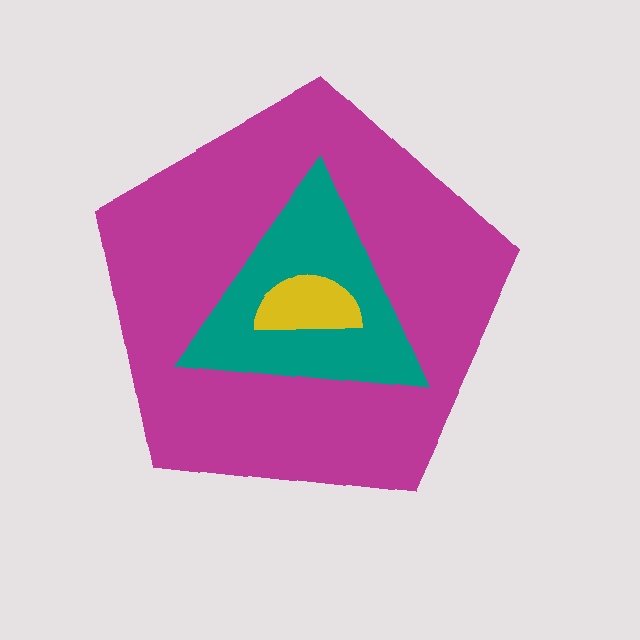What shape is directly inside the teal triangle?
The yellow semicircle.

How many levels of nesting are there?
3.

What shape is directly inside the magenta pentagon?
The teal triangle.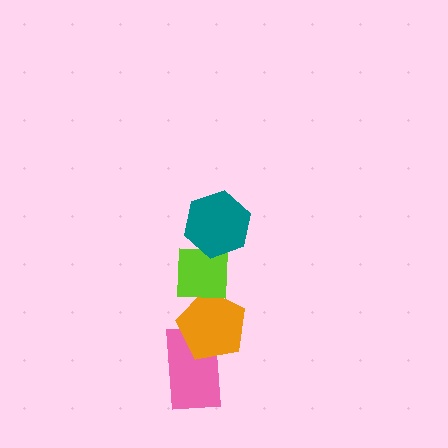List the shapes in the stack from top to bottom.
From top to bottom: the teal hexagon, the lime square, the orange pentagon, the pink rectangle.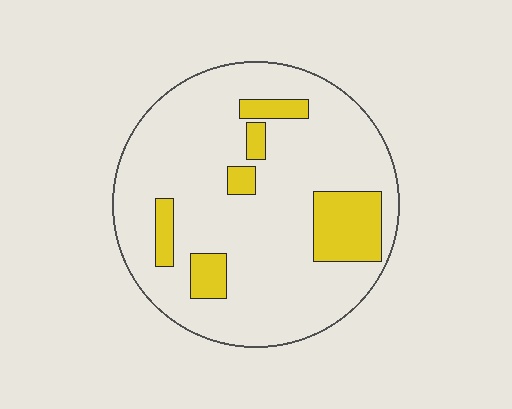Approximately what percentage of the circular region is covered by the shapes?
Approximately 15%.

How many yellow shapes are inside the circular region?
6.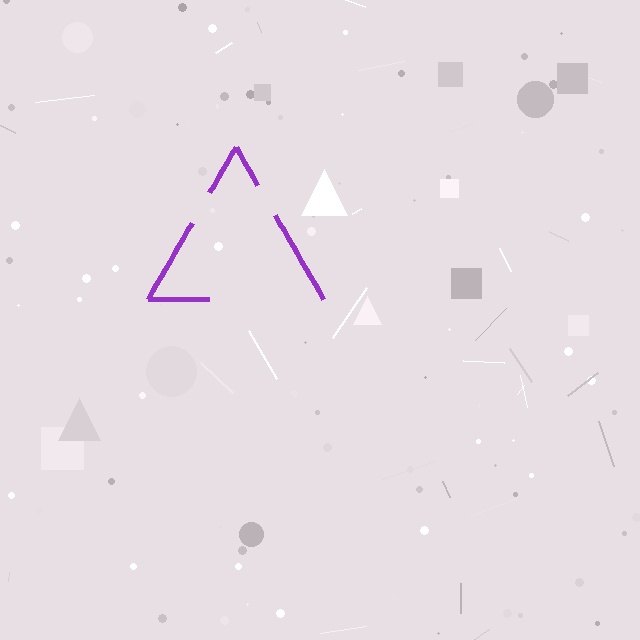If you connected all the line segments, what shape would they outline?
They would outline a triangle.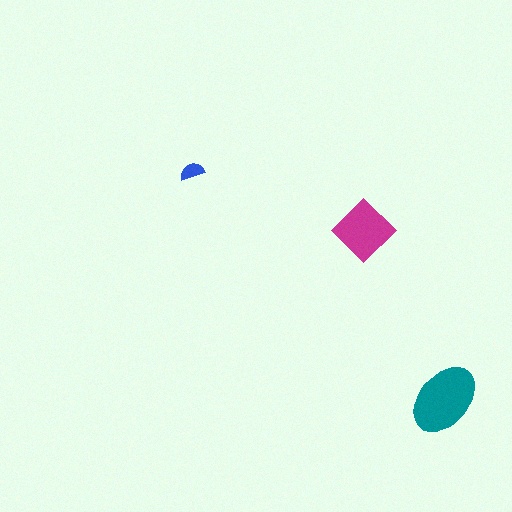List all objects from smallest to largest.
The blue semicircle, the magenta diamond, the teal ellipse.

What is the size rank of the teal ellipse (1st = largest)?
1st.